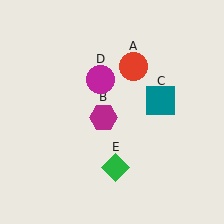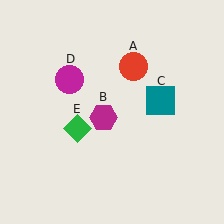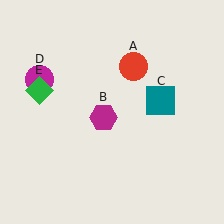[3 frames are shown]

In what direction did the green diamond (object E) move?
The green diamond (object E) moved up and to the left.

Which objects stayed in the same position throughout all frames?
Red circle (object A) and magenta hexagon (object B) and teal square (object C) remained stationary.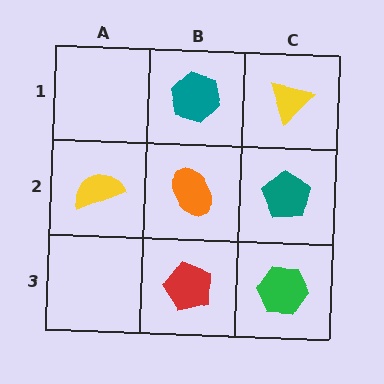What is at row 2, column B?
An orange ellipse.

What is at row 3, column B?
A red pentagon.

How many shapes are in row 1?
2 shapes.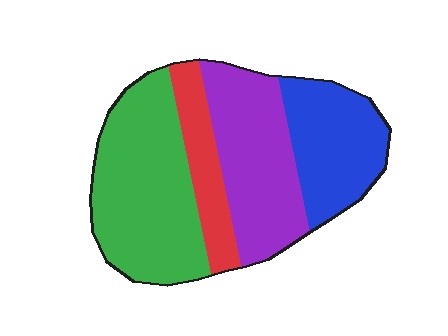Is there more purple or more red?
Purple.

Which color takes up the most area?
Green, at roughly 35%.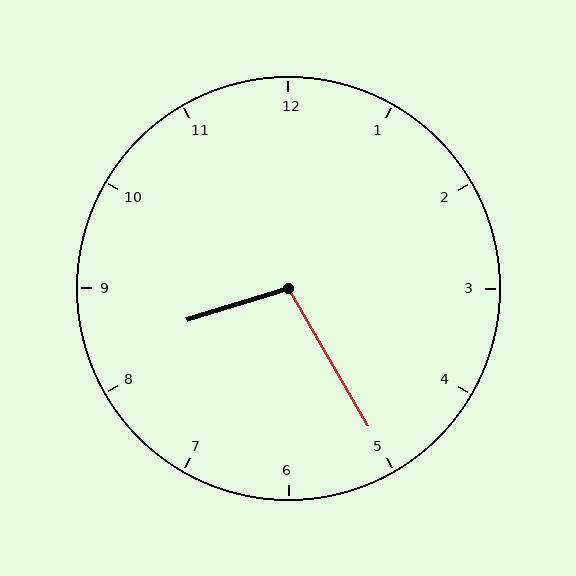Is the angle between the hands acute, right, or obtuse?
It is obtuse.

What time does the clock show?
8:25.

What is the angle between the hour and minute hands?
Approximately 102 degrees.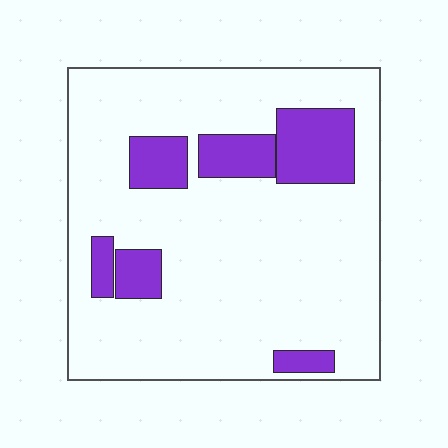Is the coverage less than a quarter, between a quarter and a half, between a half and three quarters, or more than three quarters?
Less than a quarter.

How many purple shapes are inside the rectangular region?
6.